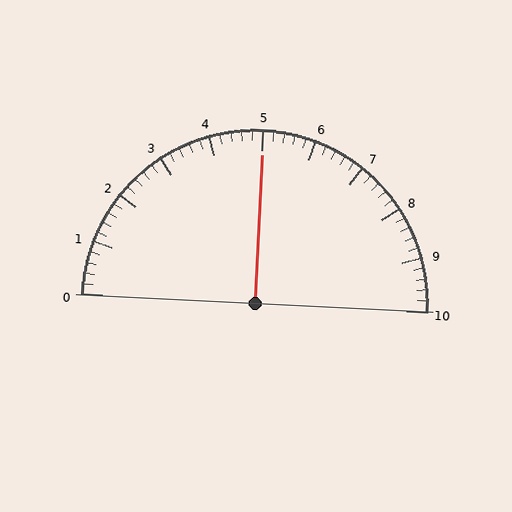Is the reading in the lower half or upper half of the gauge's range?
The reading is in the upper half of the range (0 to 10).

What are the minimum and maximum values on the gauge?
The gauge ranges from 0 to 10.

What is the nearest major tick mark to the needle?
The nearest major tick mark is 5.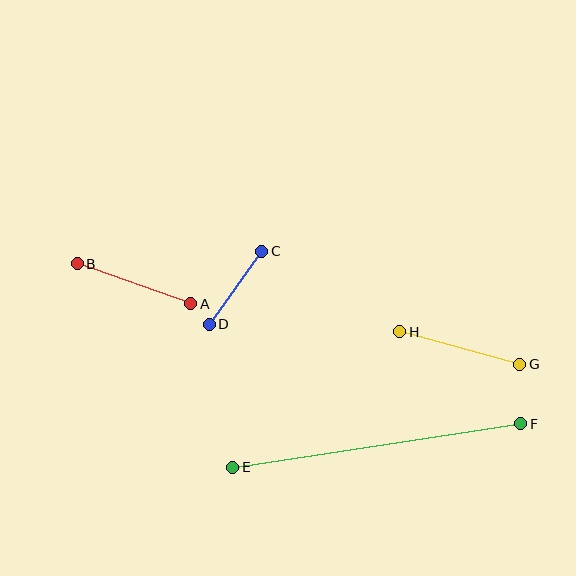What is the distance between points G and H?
The distance is approximately 125 pixels.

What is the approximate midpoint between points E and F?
The midpoint is at approximately (377, 445) pixels.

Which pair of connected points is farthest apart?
Points E and F are farthest apart.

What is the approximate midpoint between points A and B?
The midpoint is at approximately (134, 284) pixels.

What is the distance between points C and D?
The distance is approximately 90 pixels.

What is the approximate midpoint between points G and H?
The midpoint is at approximately (460, 348) pixels.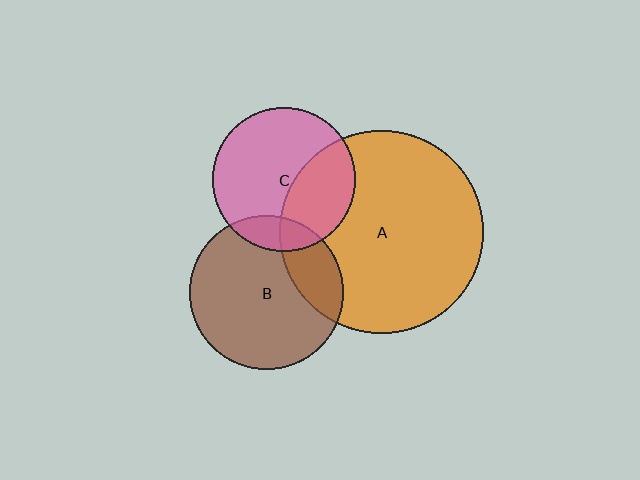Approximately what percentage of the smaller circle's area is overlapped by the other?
Approximately 15%.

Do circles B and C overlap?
Yes.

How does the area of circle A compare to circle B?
Approximately 1.7 times.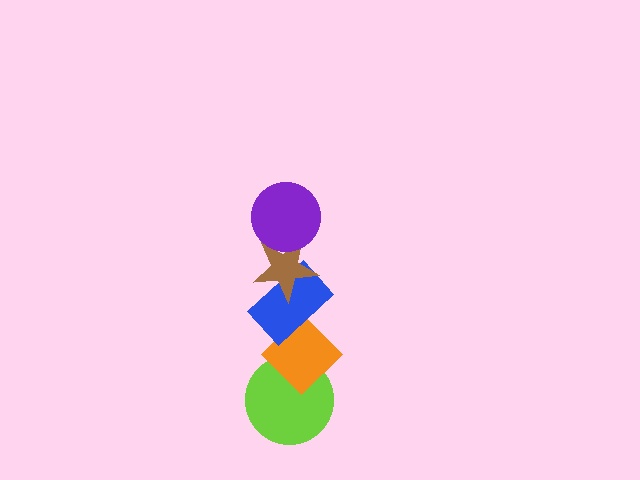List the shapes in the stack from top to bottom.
From top to bottom: the purple circle, the brown star, the blue rectangle, the orange diamond, the lime circle.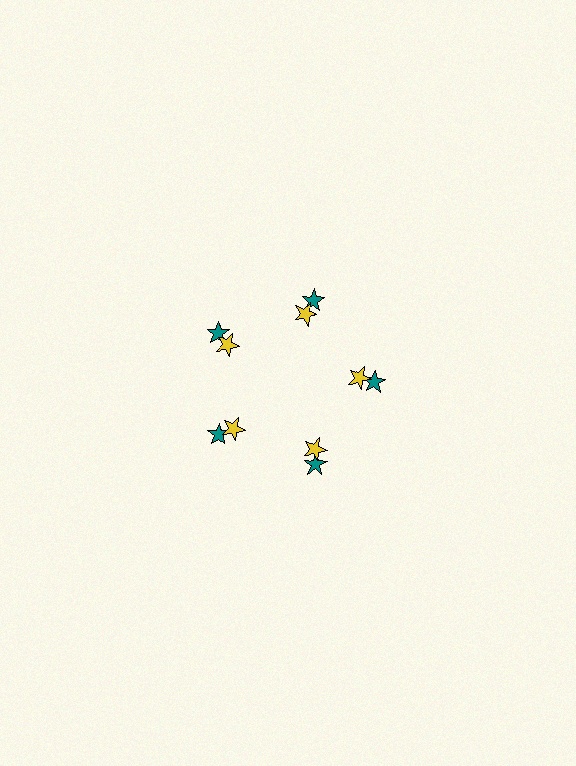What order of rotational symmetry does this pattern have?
This pattern has 5-fold rotational symmetry.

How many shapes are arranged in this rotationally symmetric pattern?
There are 10 shapes, arranged in 5 groups of 2.